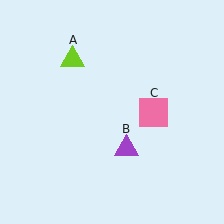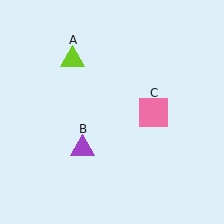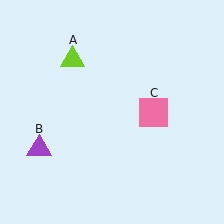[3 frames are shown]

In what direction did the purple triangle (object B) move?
The purple triangle (object B) moved left.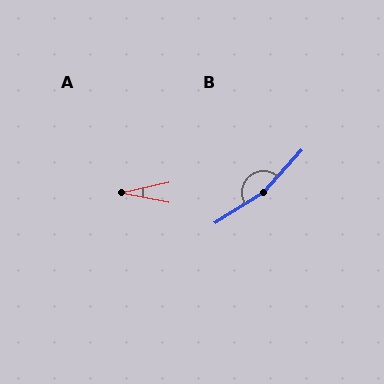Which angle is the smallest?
A, at approximately 25 degrees.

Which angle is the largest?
B, at approximately 165 degrees.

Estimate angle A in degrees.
Approximately 25 degrees.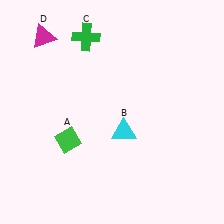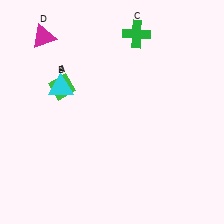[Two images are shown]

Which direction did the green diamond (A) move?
The green diamond (A) moved up.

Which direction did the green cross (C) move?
The green cross (C) moved right.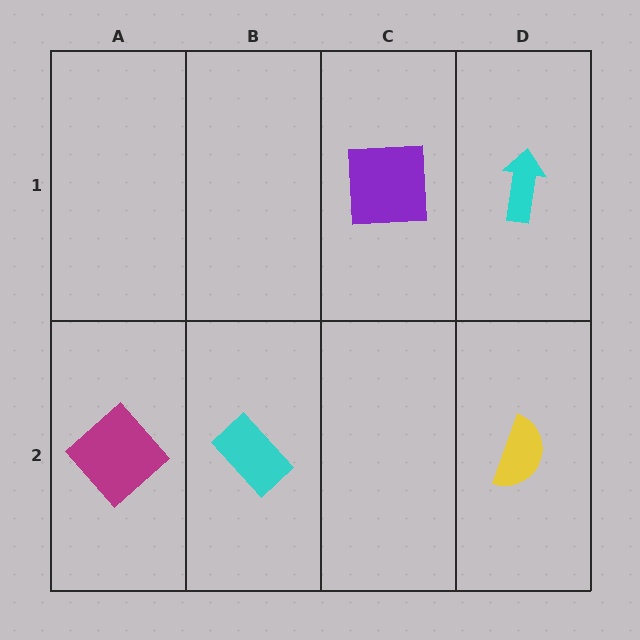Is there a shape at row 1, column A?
No, that cell is empty.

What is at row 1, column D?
A cyan arrow.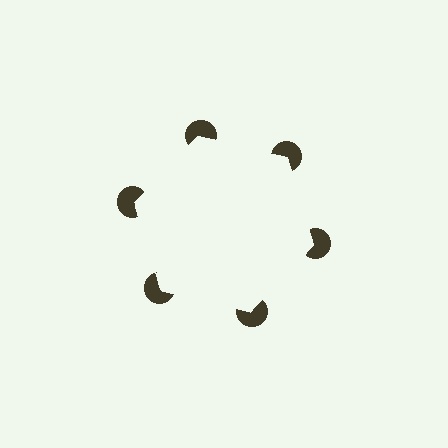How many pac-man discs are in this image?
There are 6 — one at each vertex of the illusory hexagon.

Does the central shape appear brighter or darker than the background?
It typically appears slightly brighter than the background, even though no actual brightness change is drawn.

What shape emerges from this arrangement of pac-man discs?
An illusory hexagon — its edges are inferred from the aligned wedge cuts in the pac-man discs, not physically drawn.